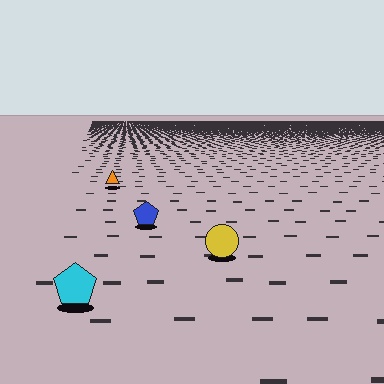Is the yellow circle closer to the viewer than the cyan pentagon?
No. The cyan pentagon is closer — you can tell from the texture gradient: the ground texture is coarser near it.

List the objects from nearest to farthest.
From nearest to farthest: the cyan pentagon, the yellow circle, the blue pentagon, the orange triangle.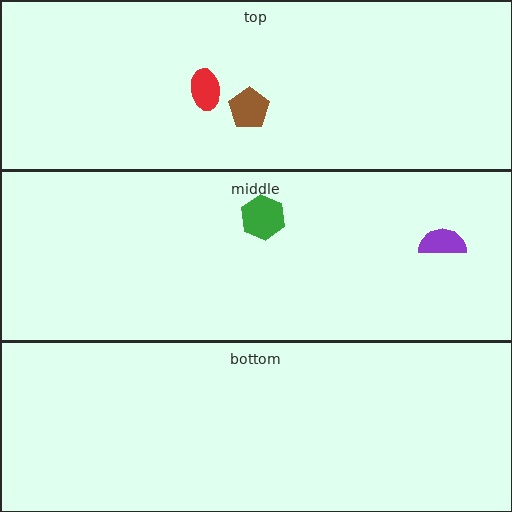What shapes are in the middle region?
The green hexagon, the purple semicircle.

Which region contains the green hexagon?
The middle region.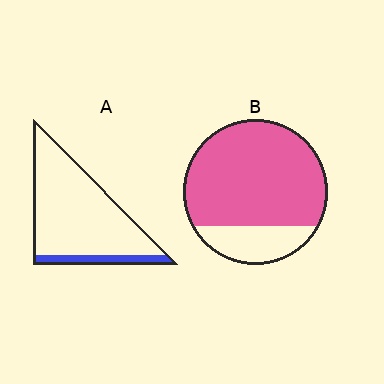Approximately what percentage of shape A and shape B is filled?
A is approximately 15% and B is approximately 80%.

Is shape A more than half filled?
No.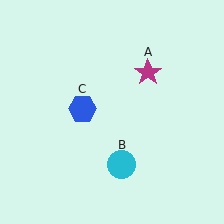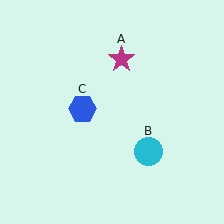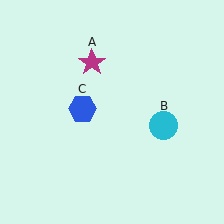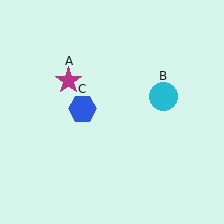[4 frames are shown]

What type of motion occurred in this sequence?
The magenta star (object A), cyan circle (object B) rotated counterclockwise around the center of the scene.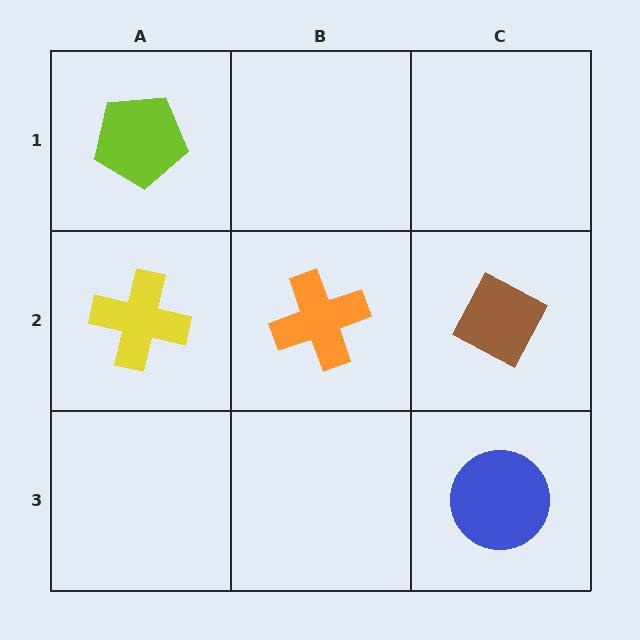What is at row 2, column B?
An orange cross.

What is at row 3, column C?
A blue circle.